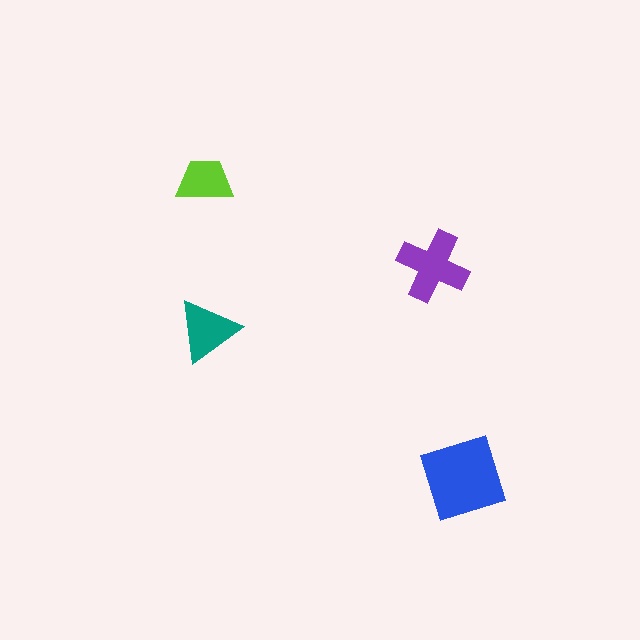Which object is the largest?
The blue square.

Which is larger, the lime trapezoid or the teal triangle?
The teal triangle.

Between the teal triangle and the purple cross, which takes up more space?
The purple cross.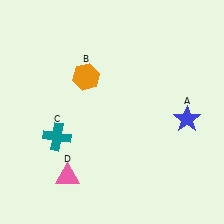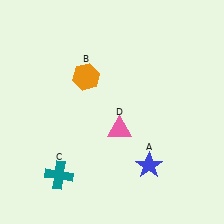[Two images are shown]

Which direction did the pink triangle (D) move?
The pink triangle (D) moved right.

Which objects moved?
The objects that moved are: the blue star (A), the teal cross (C), the pink triangle (D).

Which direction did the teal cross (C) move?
The teal cross (C) moved down.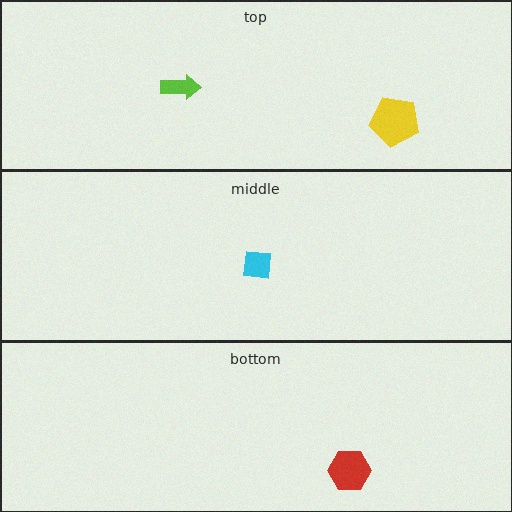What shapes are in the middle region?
The cyan square.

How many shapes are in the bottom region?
1.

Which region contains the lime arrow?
The top region.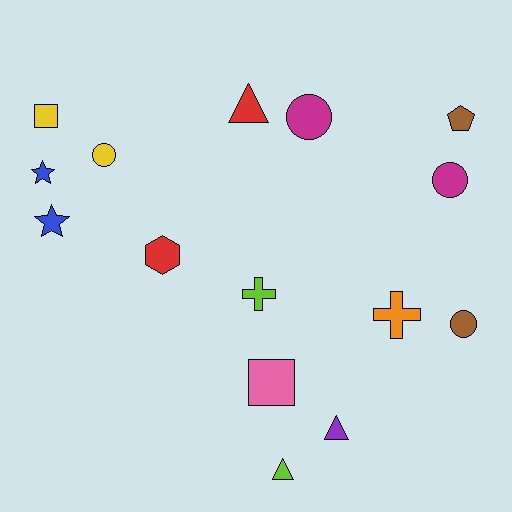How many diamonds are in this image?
There are no diamonds.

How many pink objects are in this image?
There is 1 pink object.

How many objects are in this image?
There are 15 objects.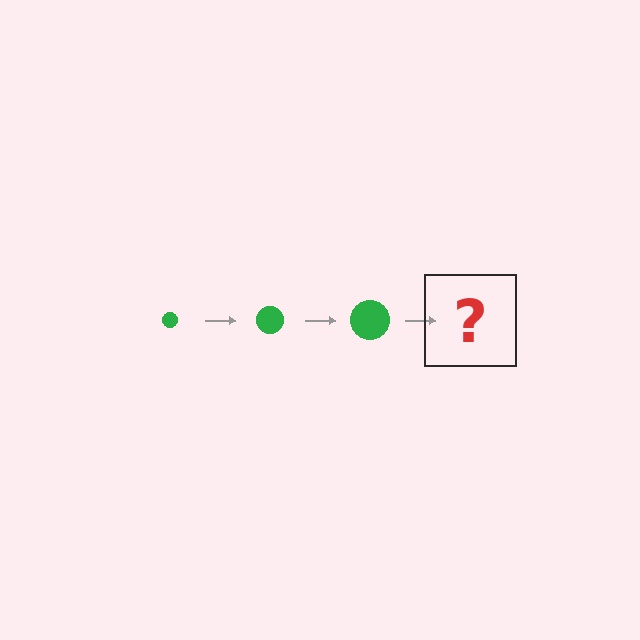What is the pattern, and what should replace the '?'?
The pattern is that the circle gets progressively larger each step. The '?' should be a green circle, larger than the previous one.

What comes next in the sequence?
The next element should be a green circle, larger than the previous one.